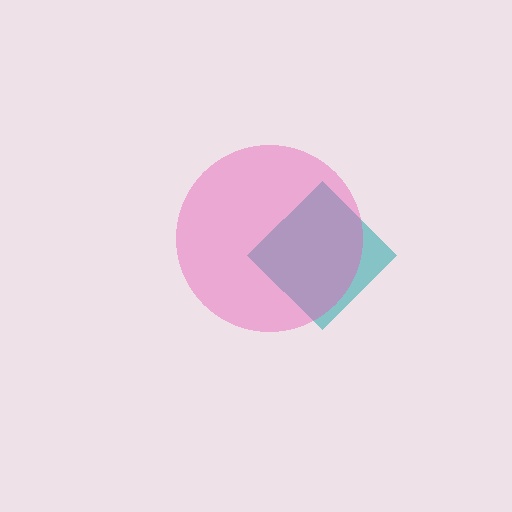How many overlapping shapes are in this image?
There are 2 overlapping shapes in the image.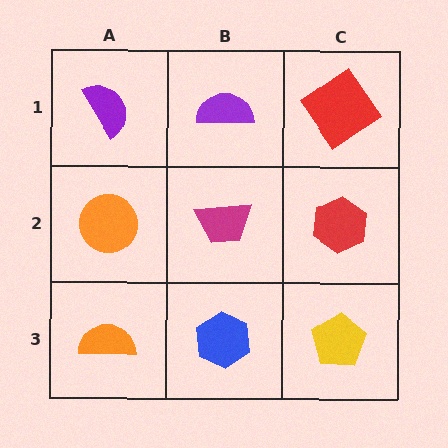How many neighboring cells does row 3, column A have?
2.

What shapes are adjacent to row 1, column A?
An orange circle (row 2, column A), a purple semicircle (row 1, column B).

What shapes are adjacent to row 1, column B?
A magenta trapezoid (row 2, column B), a purple semicircle (row 1, column A), a red diamond (row 1, column C).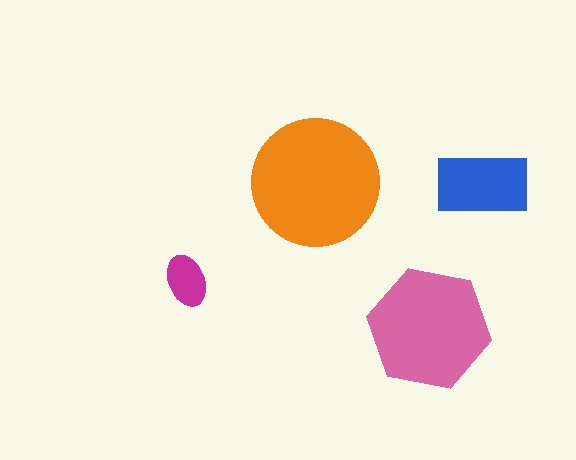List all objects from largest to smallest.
The orange circle, the pink hexagon, the blue rectangle, the magenta ellipse.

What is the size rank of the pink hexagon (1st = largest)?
2nd.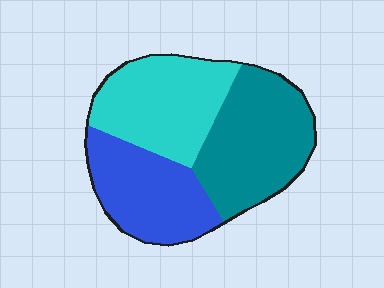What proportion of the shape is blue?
Blue covers about 30% of the shape.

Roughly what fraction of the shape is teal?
Teal takes up about three eighths (3/8) of the shape.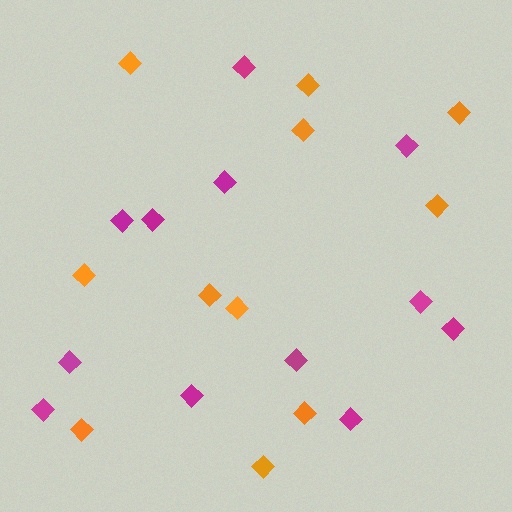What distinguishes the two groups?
There are 2 groups: one group of orange diamonds (11) and one group of magenta diamonds (12).